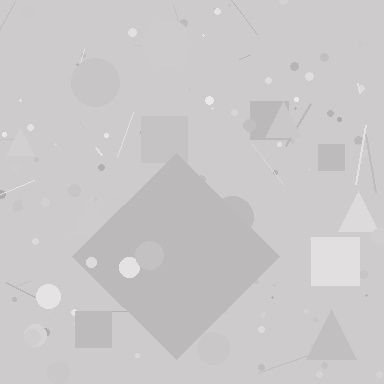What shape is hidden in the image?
A diamond is hidden in the image.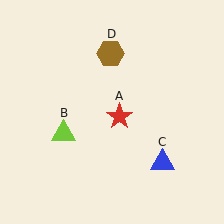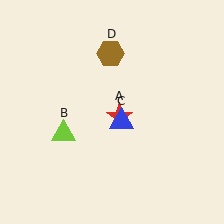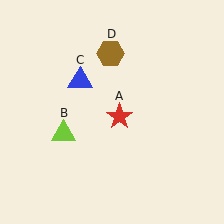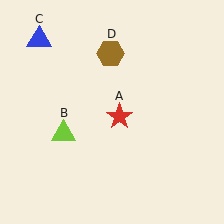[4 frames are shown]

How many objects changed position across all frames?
1 object changed position: blue triangle (object C).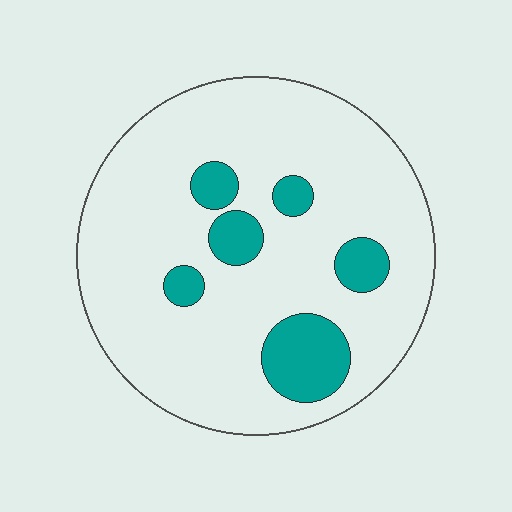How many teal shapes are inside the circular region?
6.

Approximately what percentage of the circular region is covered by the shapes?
Approximately 15%.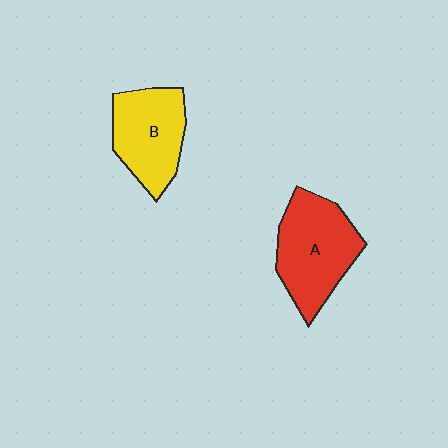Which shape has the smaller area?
Shape B (yellow).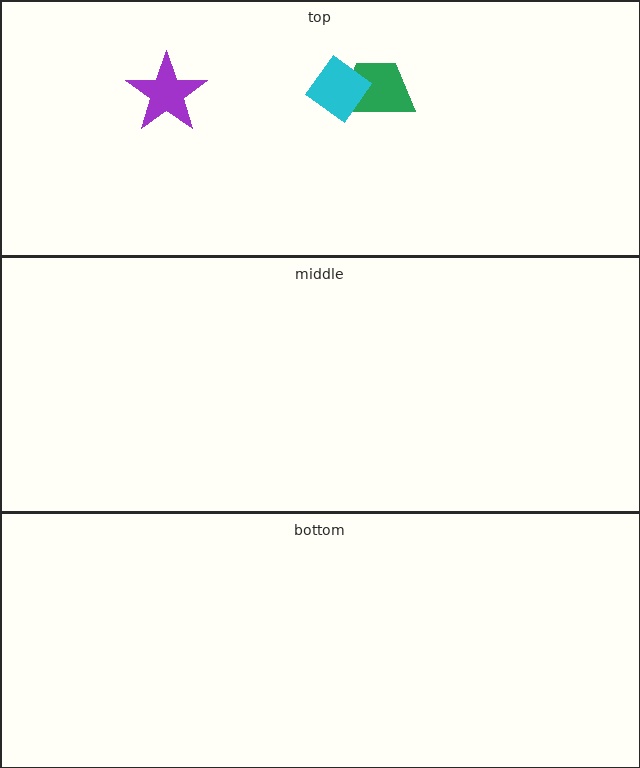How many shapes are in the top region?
3.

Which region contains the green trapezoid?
The top region.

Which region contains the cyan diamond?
The top region.